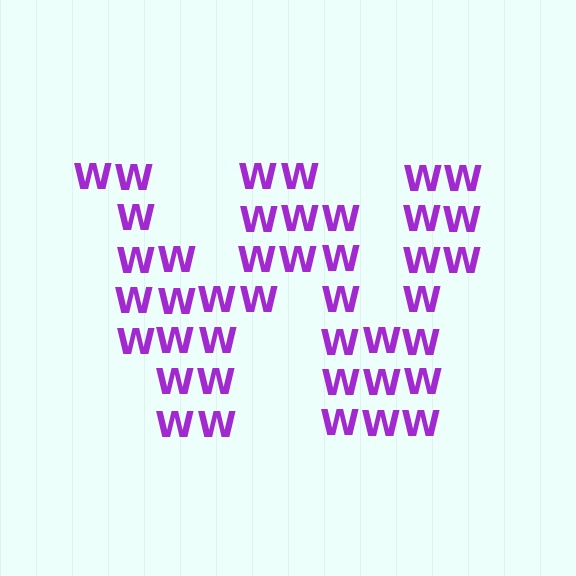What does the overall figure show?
The overall figure shows the letter W.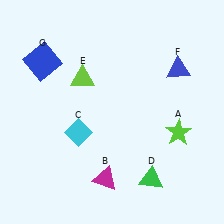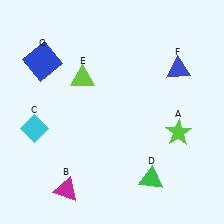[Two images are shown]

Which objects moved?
The objects that moved are: the magenta triangle (B), the cyan diamond (C).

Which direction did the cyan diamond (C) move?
The cyan diamond (C) moved left.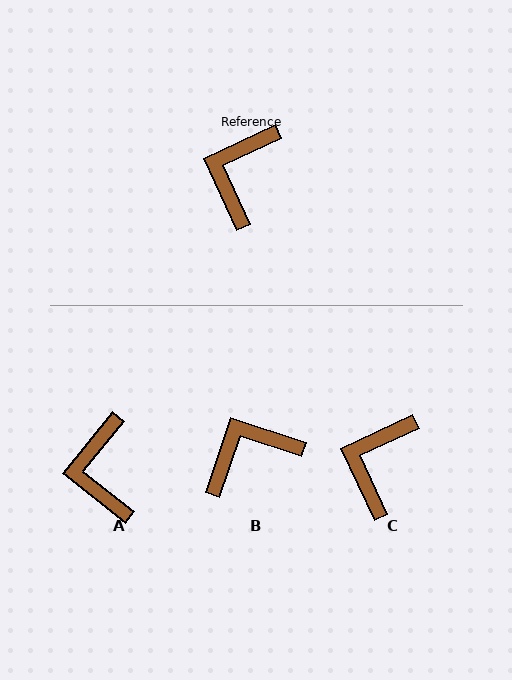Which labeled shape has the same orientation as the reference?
C.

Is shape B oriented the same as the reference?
No, it is off by about 43 degrees.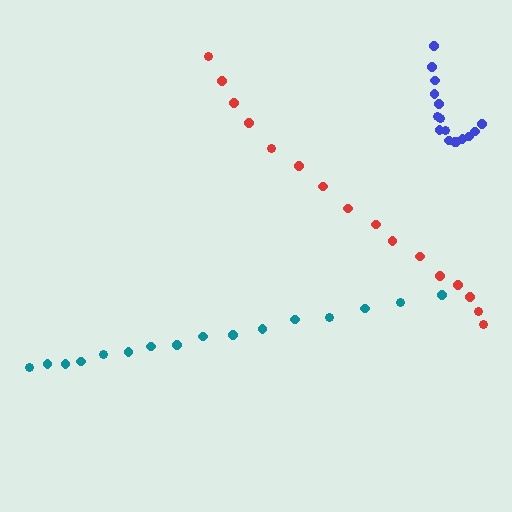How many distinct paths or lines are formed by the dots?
There are 3 distinct paths.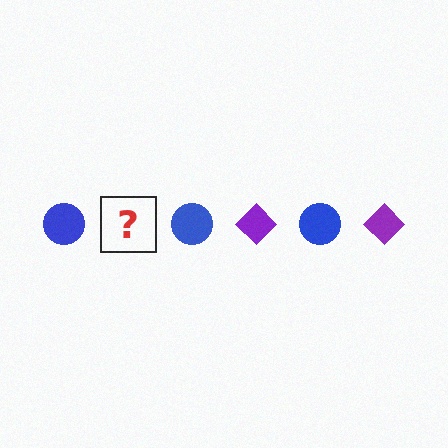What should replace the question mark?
The question mark should be replaced with a purple diamond.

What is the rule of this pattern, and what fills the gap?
The rule is that the pattern alternates between blue circle and purple diamond. The gap should be filled with a purple diamond.